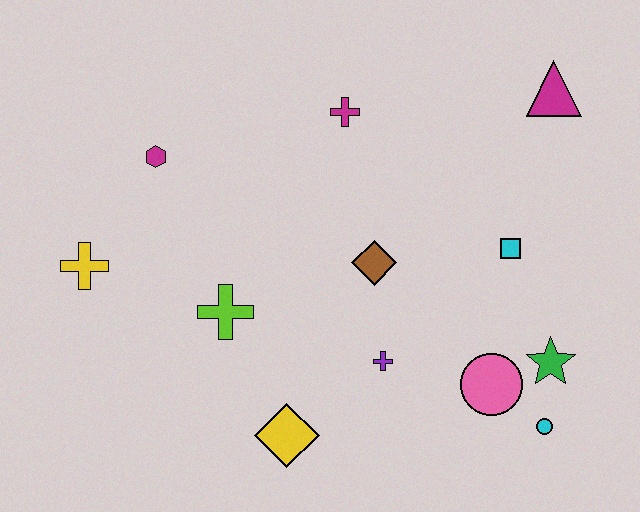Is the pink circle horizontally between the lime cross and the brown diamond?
No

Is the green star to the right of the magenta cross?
Yes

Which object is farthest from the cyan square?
The yellow cross is farthest from the cyan square.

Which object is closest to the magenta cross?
The brown diamond is closest to the magenta cross.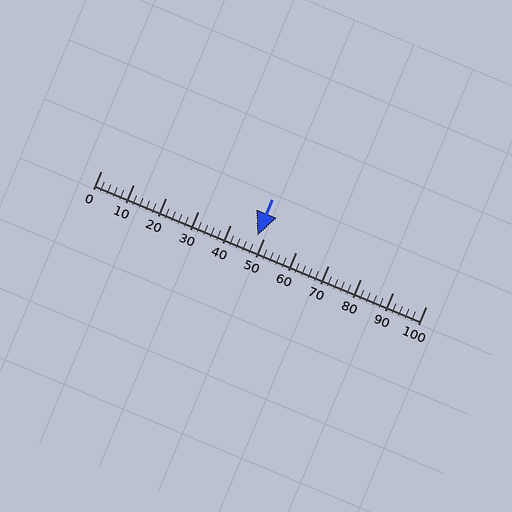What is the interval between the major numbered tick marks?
The major tick marks are spaced 10 units apart.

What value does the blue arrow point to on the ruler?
The blue arrow points to approximately 48.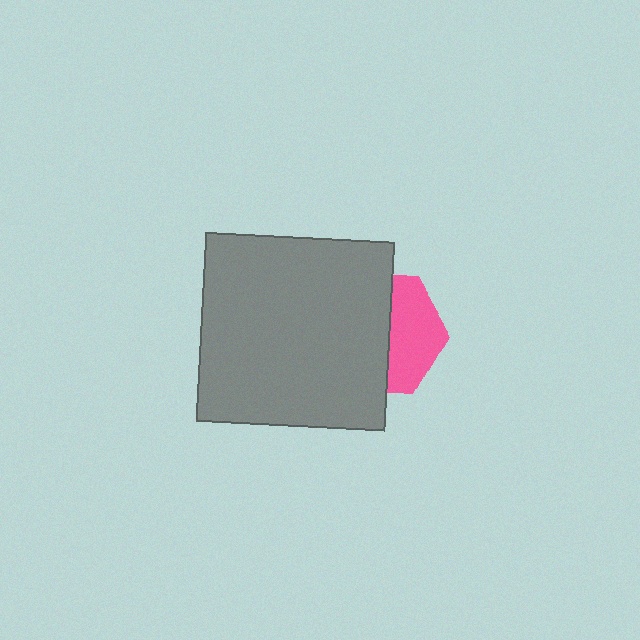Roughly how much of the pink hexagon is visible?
A small part of it is visible (roughly 41%).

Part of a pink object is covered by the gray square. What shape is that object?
It is a hexagon.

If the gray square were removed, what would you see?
You would see the complete pink hexagon.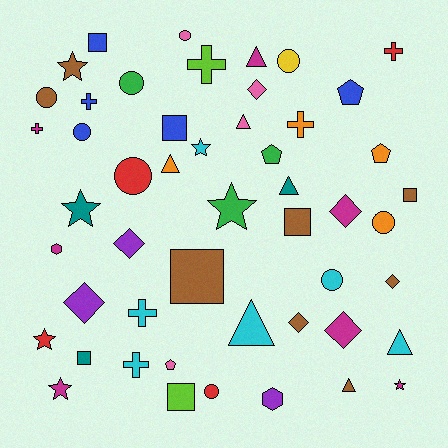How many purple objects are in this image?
There are 3 purple objects.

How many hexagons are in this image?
There are 2 hexagons.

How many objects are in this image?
There are 50 objects.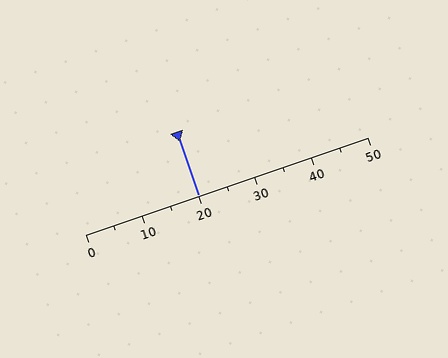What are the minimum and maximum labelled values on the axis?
The axis runs from 0 to 50.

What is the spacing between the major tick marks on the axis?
The major ticks are spaced 10 apart.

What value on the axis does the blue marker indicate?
The marker indicates approximately 20.